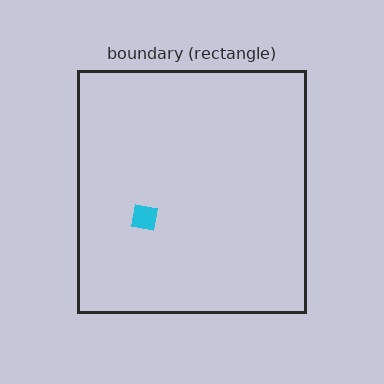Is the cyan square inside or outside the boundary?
Inside.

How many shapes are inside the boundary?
1 inside, 0 outside.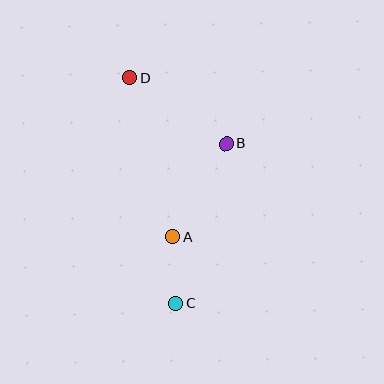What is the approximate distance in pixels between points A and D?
The distance between A and D is approximately 165 pixels.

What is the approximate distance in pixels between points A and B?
The distance between A and B is approximately 108 pixels.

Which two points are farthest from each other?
Points C and D are farthest from each other.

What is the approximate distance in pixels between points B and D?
The distance between B and D is approximately 117 pixels.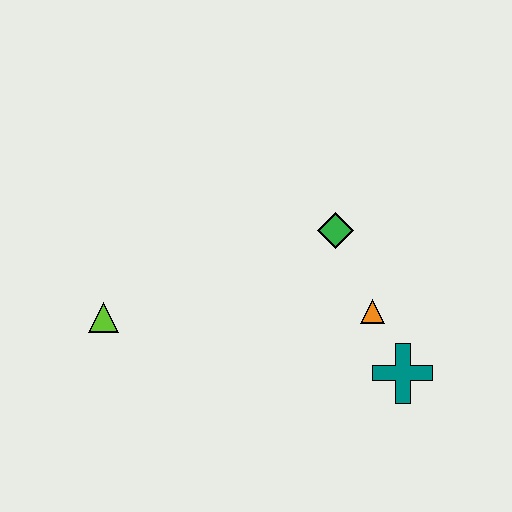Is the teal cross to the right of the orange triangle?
Yes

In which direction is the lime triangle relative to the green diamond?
The lime triangle is to the left of the green diamond.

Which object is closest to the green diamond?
The orange triangle is closest to the green diamond.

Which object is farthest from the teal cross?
The lime triangle is farthest from the teal cross.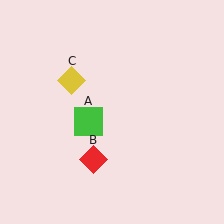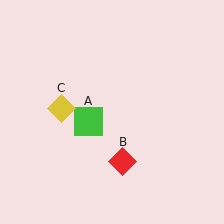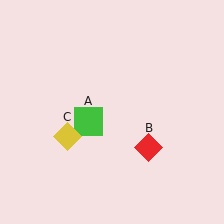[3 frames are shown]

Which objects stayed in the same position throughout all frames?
Green square (object A) remained stationary.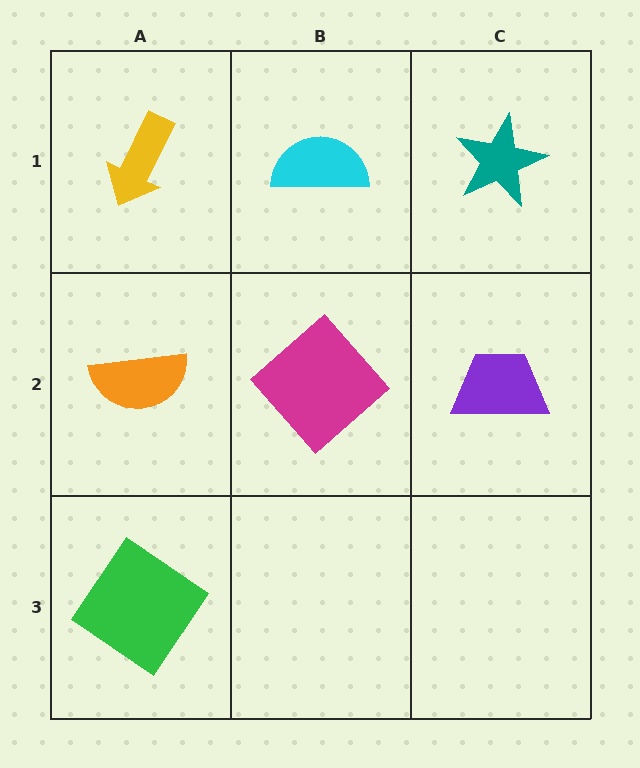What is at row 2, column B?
A magenta diamond.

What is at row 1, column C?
A teal star.